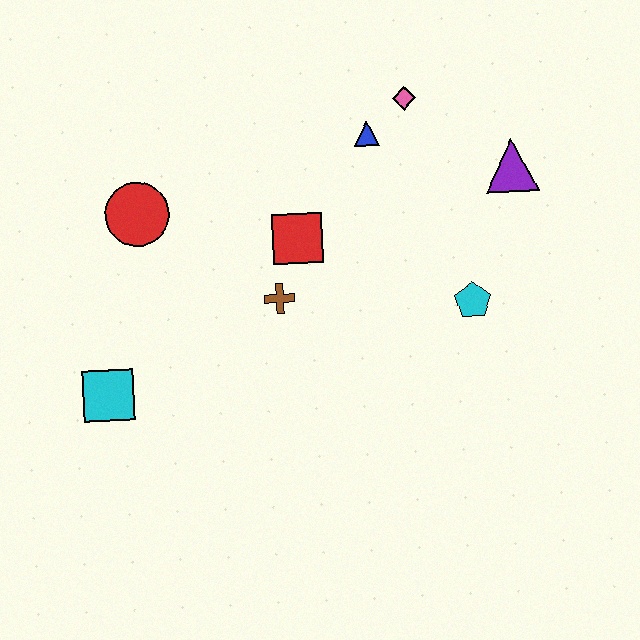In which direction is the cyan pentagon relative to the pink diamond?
The cyan pentagon is below the pink diamond.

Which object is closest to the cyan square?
The red circle is closest to the cyan square.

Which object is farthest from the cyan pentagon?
The cyan square is farthest from the cyan pentagon.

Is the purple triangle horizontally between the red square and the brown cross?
No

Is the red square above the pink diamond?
No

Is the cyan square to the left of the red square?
Yes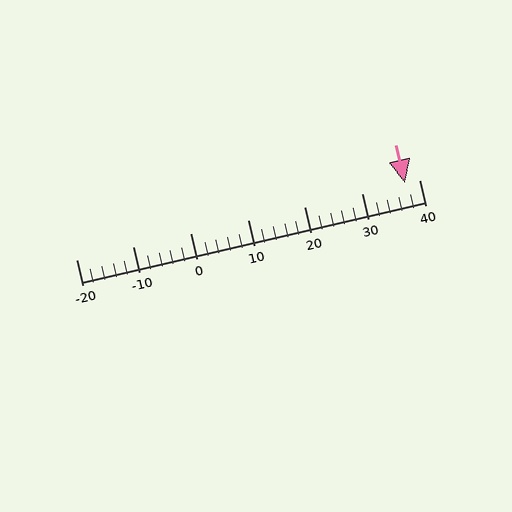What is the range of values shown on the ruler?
The ruler shows values from -20 to 40.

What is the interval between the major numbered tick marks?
The major tick marks are spaced 10 units apart.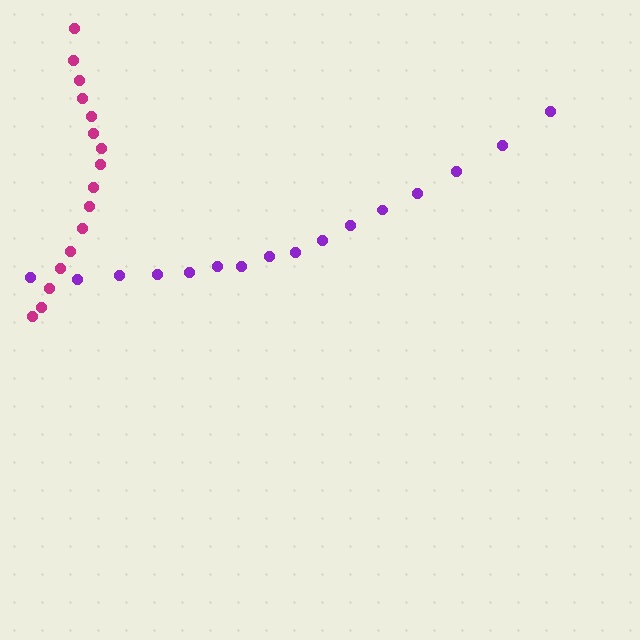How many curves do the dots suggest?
There are 2 distinct paths.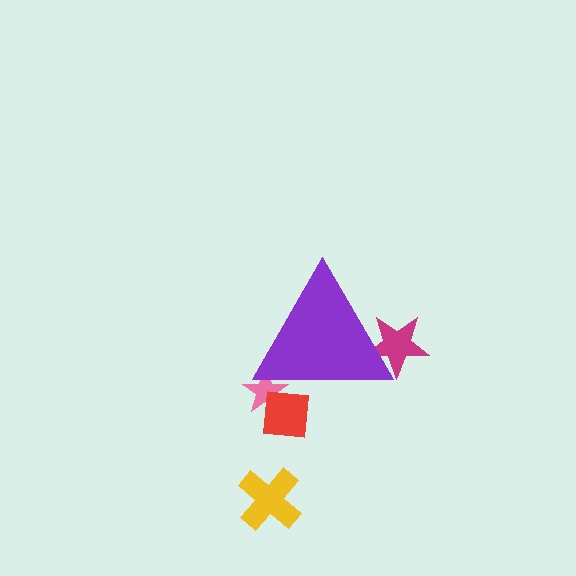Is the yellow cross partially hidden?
No, the yellow cross is fully visible.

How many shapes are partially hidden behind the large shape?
3 shapes are partially hidden.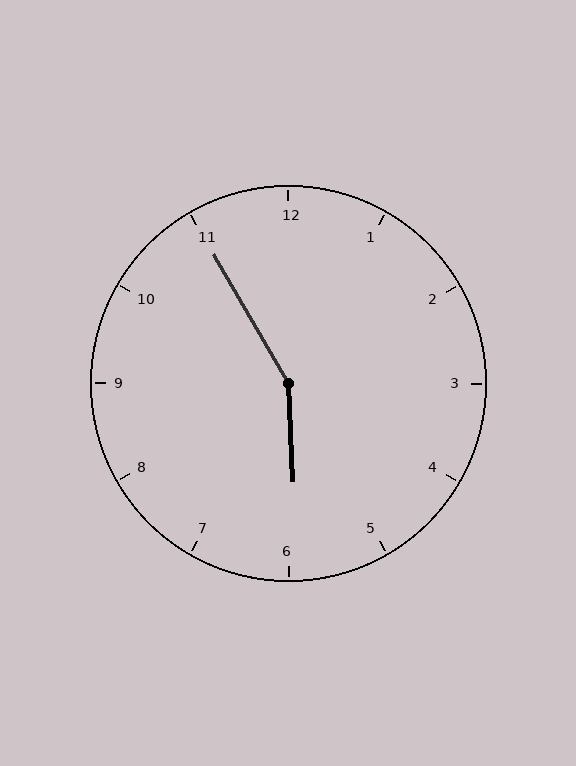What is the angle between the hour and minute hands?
Approximately 152 degrees.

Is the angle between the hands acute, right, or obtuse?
It is obtuse.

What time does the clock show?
5:55.